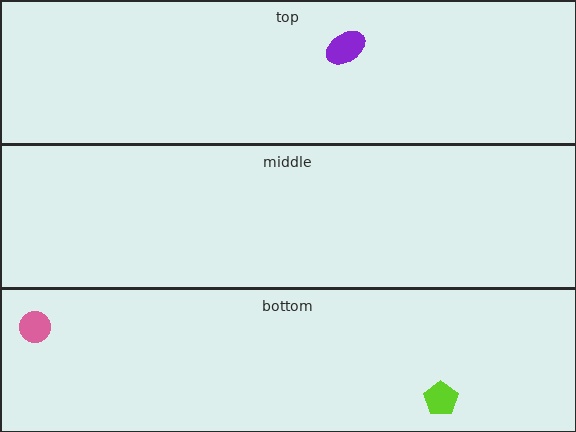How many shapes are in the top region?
1.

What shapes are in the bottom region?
The pink circle, the lime pentagon.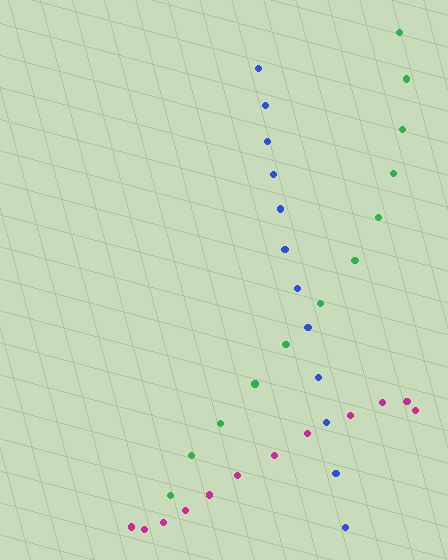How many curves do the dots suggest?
There are 3 distinct paths.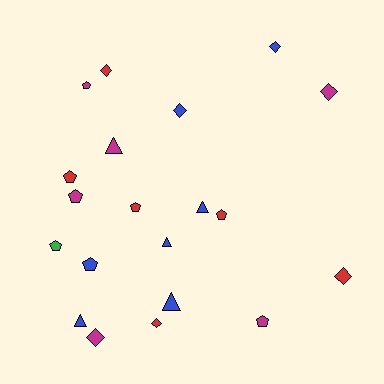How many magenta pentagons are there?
There are 3 magenta pentagons.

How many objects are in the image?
There are 20 objects.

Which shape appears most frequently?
Pentagon, with 8 objects.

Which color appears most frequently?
Blue, with 7 objects.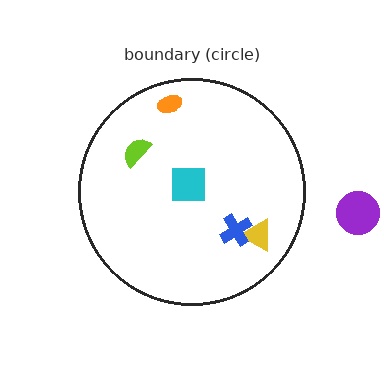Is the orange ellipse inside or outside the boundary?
Inside.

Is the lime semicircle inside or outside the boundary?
Inside.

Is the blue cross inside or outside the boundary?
Inside.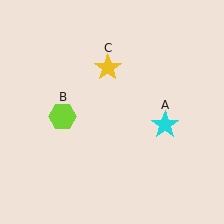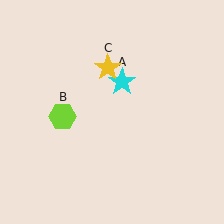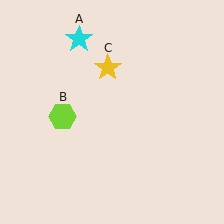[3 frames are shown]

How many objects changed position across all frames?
1 object changed position: cyan star (object A).